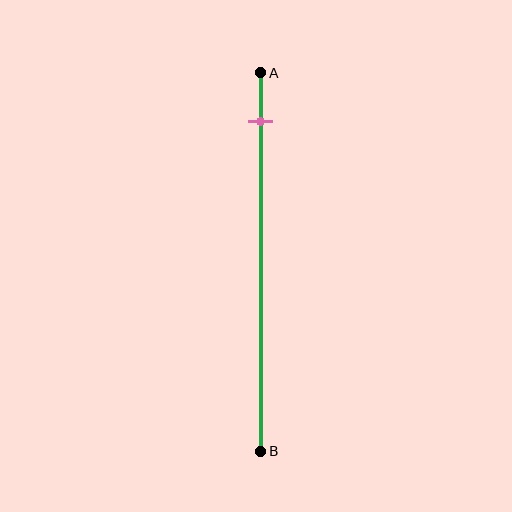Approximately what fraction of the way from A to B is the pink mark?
The pink mark is approximately 15% of the way from A to B.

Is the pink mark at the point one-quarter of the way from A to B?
No, the mark is at about 15% from A, not at the 25% one-quarter point.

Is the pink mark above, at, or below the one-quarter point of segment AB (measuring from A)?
The pink mark is above the one-quarter point of segment AB.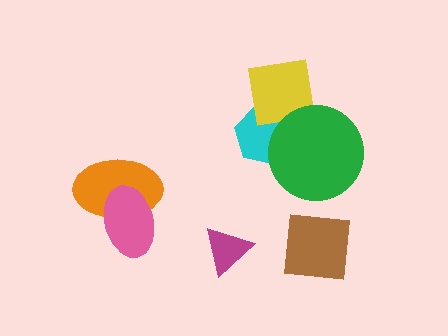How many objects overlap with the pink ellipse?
1 object overlaps with the pink ellipse.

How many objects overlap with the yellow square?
2 objects overlap with the yellow square.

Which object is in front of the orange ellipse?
The pink ellipse is in front of the orange ellipse.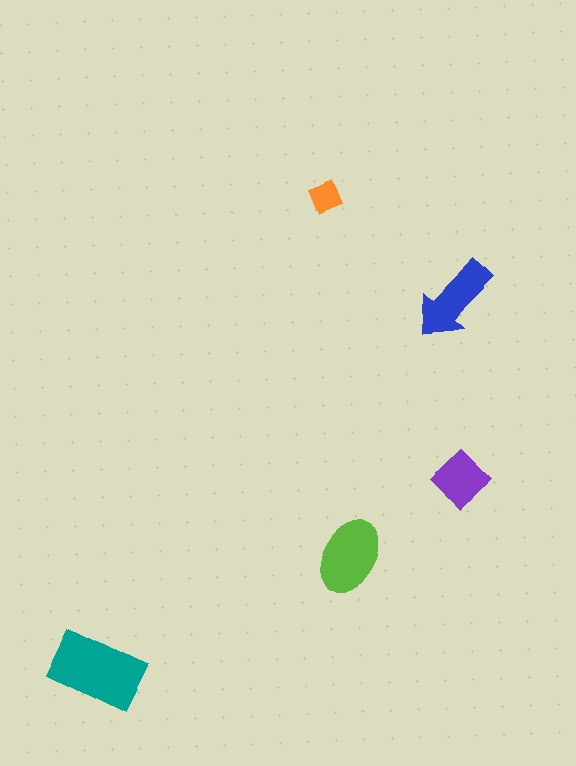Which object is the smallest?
The orange diamond.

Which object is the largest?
The teal rectangle.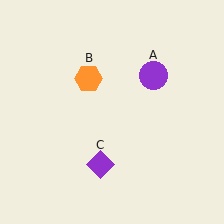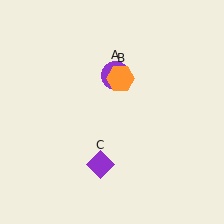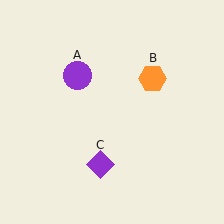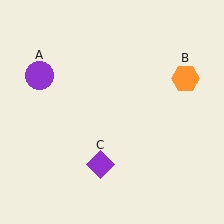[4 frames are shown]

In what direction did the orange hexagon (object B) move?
The orange hexagon (object B) moved right.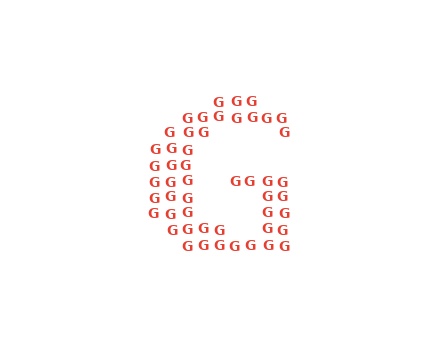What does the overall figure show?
The overall figure shows the letter G.